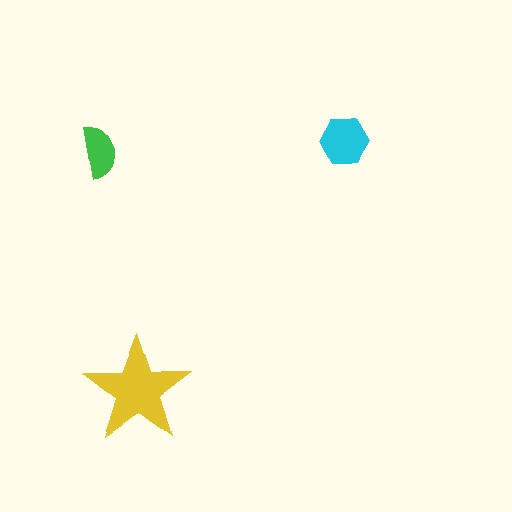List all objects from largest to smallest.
The yellow star, the cyan hexagon, the green semicircle.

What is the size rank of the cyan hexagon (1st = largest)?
2nd.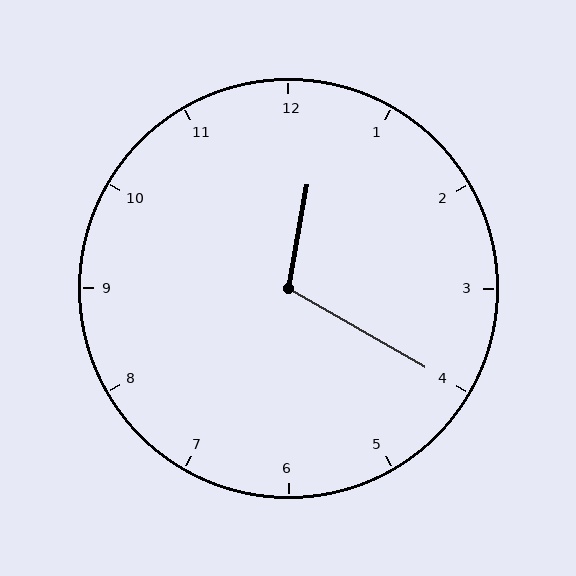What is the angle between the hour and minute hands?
Approximately 110 degrees.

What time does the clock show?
12:20.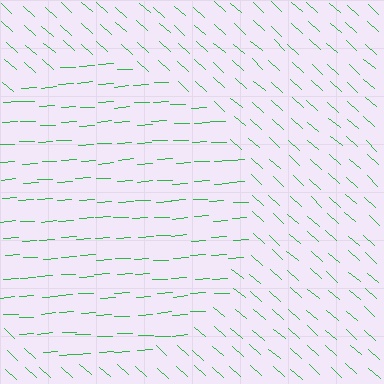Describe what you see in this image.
The image is filled with small green line segments. A circle region in the image has lines oriented differently from the surrounding lines, creating a visible texture boundary.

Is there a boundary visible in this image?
Yes, there is a texture boundary formed by a change in line orientation.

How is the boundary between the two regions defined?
The boundary is defined purely by a change in line orientation (approximately 45 degrees difference). All lines are the same color and thickness.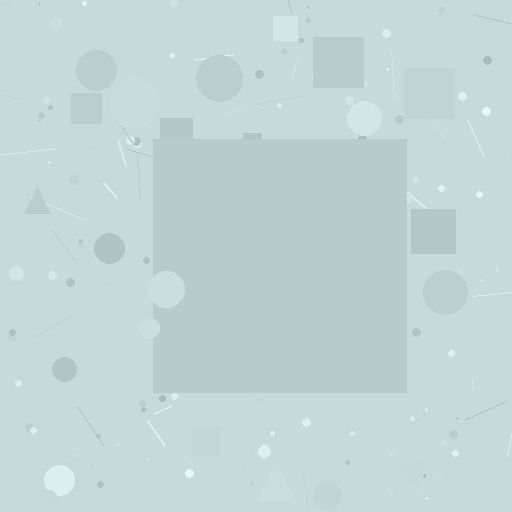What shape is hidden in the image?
A square is hidden in the image.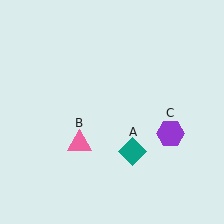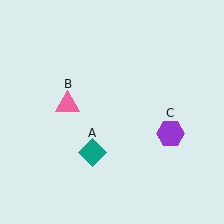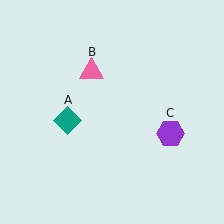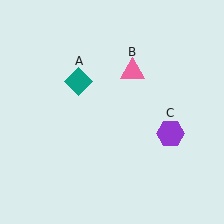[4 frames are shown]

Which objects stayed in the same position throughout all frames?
Purple hexagon (object C) remained stationary.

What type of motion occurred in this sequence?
The teal diamond (object A), pink triangle (object B) rotated clockwise around the center of the scene.